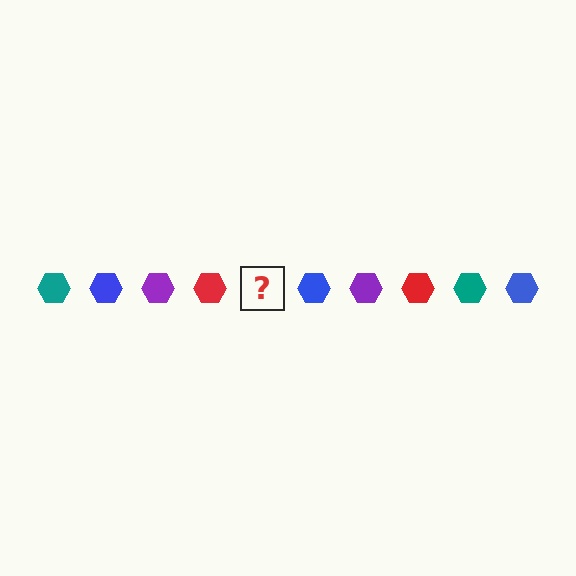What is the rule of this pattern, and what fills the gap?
The rule is that the pattern cycles through teal, blue, purple, red hexagons. The gap should be filled with a teal hexagon.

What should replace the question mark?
The question mark should be replaced with a teal hexagon.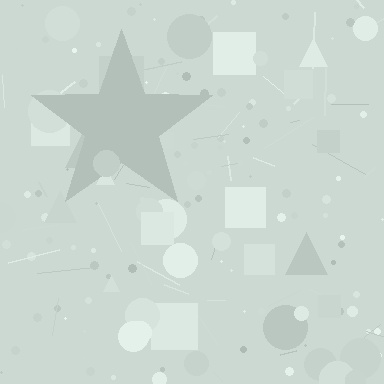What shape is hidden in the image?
A star is hidden in the image.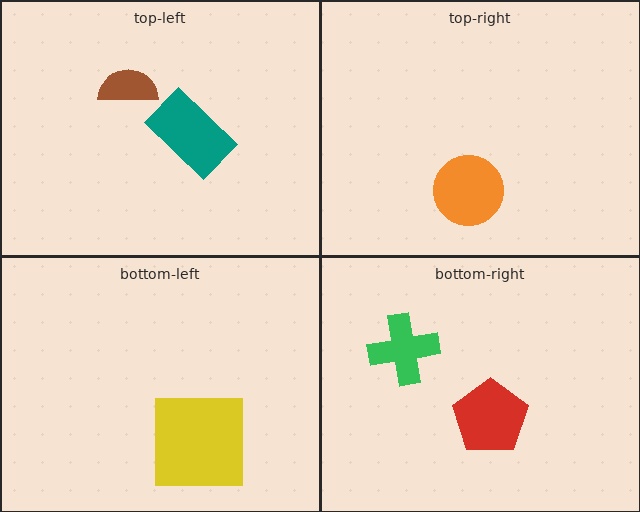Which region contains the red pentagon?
The bottom-right region.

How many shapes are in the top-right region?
1.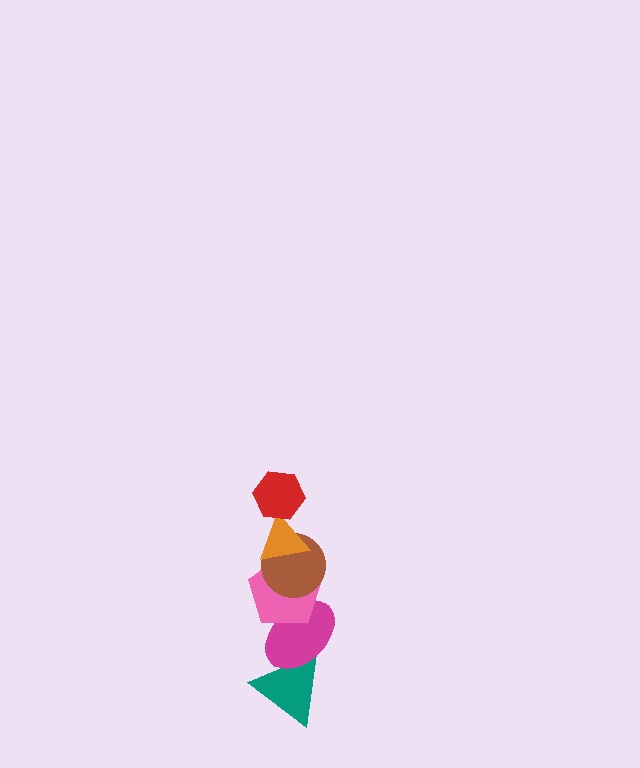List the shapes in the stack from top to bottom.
From top to bottom: the red hexagon, the orange triangle, the brown circle, the pink pentagon, the magenta ellipse, the teal triangle.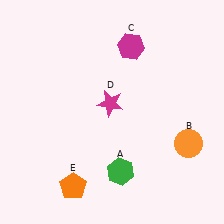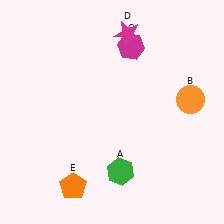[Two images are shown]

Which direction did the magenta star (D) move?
The magenta star (D) moved up.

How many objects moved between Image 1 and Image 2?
2 objects moved between the two images.